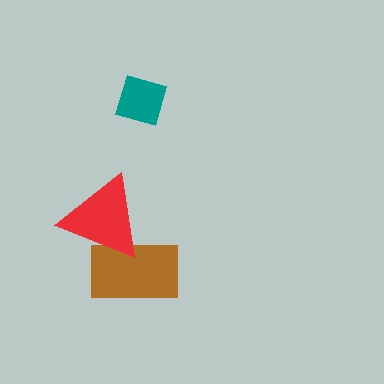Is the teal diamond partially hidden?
No, no other shape covers it.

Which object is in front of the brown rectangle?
The red triangle is in front of the brown rectangle.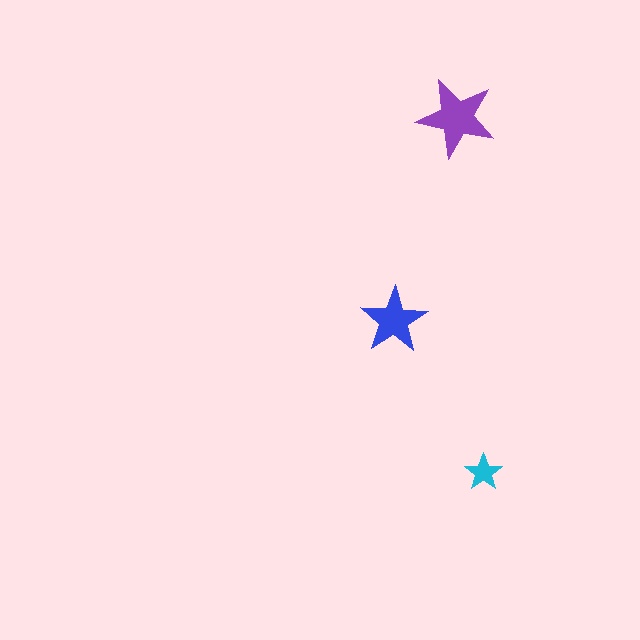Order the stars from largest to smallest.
the purple one, the blue one, the cyan one.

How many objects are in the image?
There are 3 objects in the image.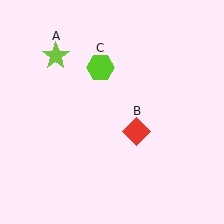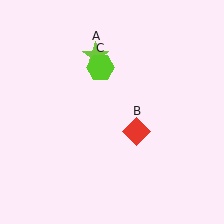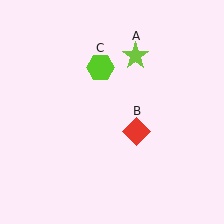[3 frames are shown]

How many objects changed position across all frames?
1 object changed position: lime star (object A).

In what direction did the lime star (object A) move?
The lime star (object A) moved right.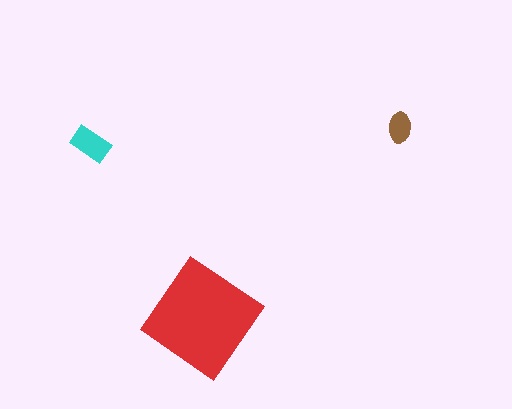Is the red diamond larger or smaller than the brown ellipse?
Larger.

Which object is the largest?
The red diamond.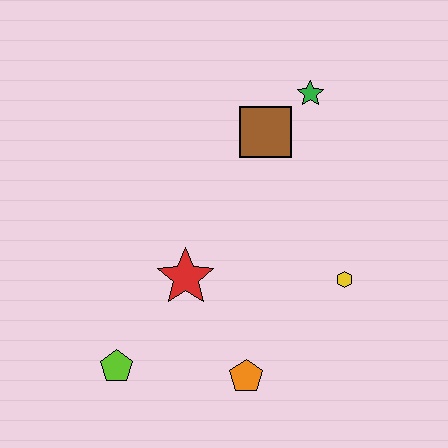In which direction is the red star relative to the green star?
The red star is below the green star.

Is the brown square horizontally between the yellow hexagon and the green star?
No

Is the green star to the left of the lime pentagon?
No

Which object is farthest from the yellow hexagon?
The lime pentagon is farthest from the yellow hexagon.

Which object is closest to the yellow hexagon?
The orange pentagon is closest to the yellow hexagon.